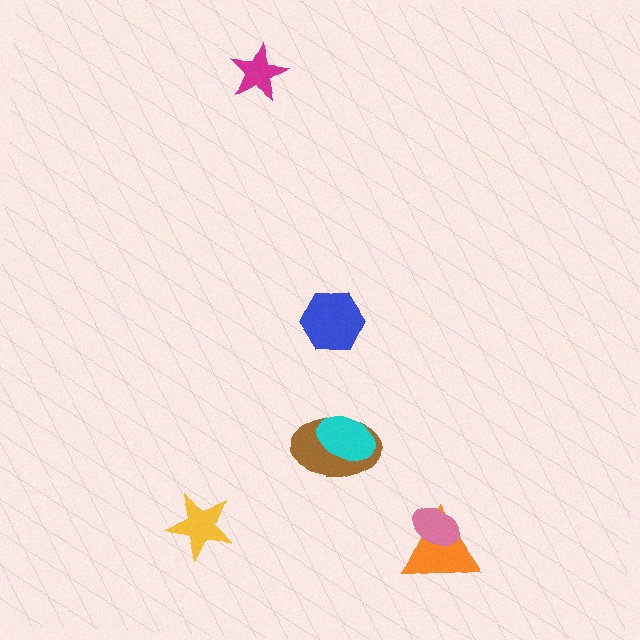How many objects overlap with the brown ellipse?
1 object overlaps with the brown ellipse.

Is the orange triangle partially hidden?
Yes, it is partially covered by another shape.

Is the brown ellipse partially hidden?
Yes, it is partially covered by another shape.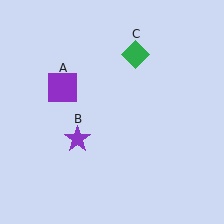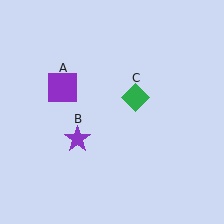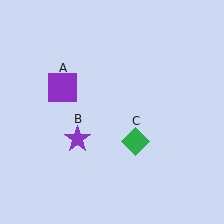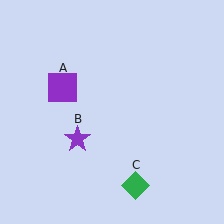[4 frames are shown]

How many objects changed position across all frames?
1 object changed position: green diamond (object C).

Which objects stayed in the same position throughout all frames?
Purple square (object A) and purple star (object B) remained stationary.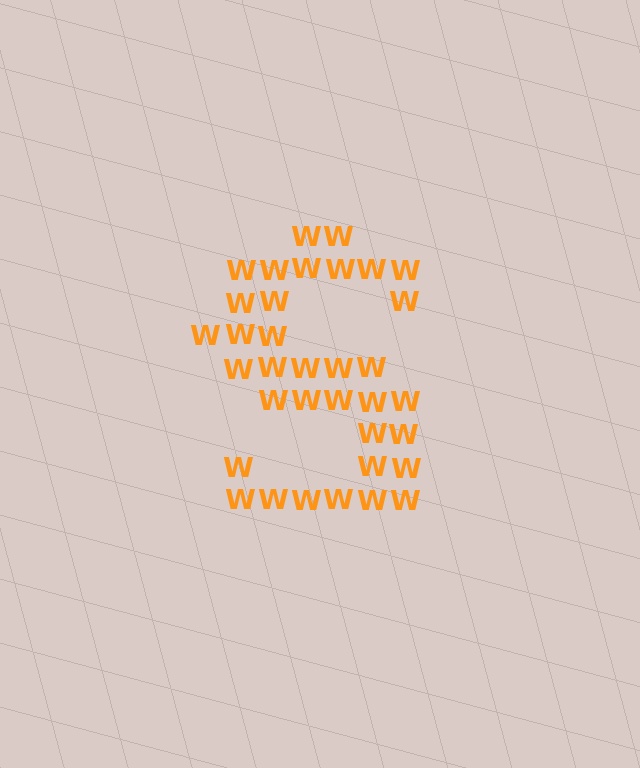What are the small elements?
The small elements are letter W's.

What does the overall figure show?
The overall figure shows the letter S.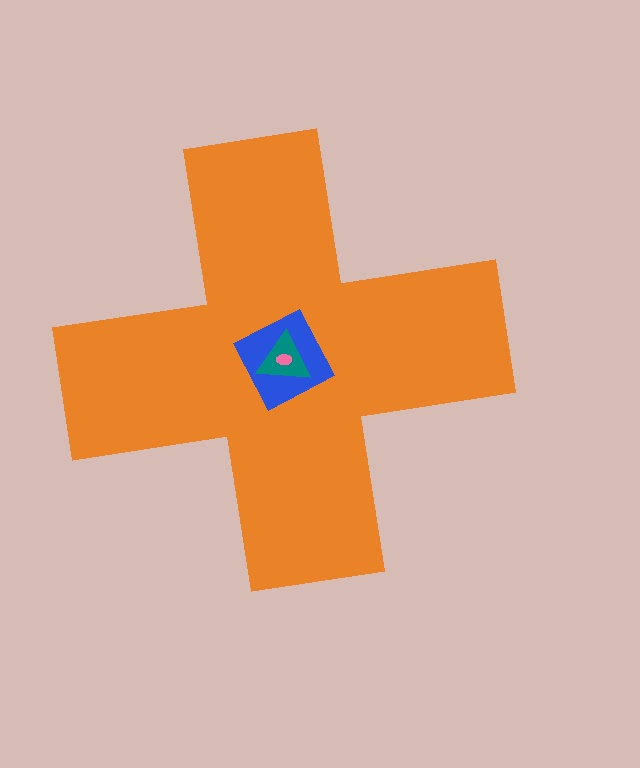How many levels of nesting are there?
4.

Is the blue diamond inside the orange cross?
Yes.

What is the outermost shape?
The orange cross.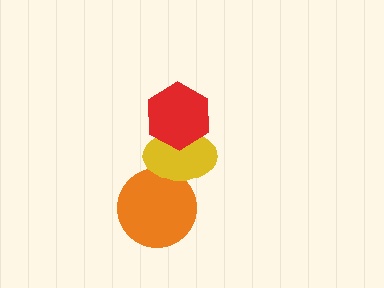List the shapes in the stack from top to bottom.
From top to bottom: the red hexagon, the yellow ellipse, the orange circle.